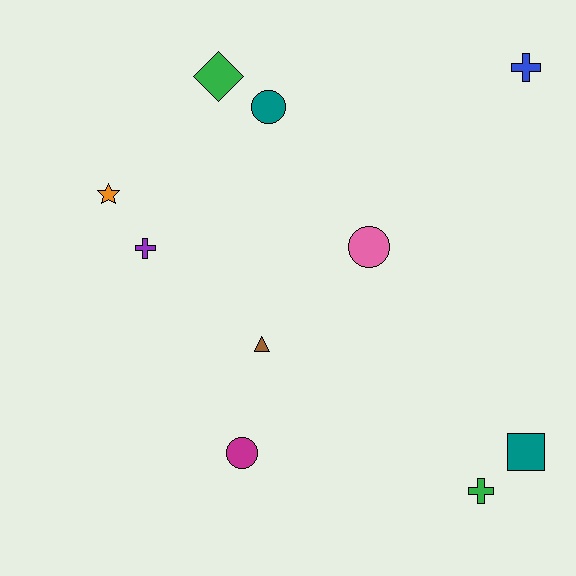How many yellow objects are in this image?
There are no yellow objects.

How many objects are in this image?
There are 10 objects.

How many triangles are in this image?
There is 1 triangle.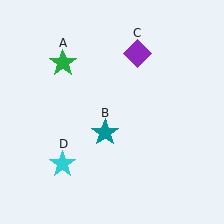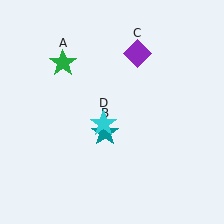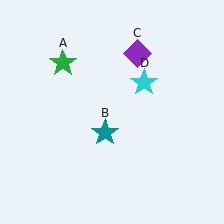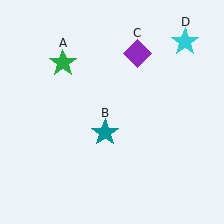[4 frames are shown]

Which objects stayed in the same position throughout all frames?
Green star (object A) and teal star (object B) and purple diamond (object C) remained stationary.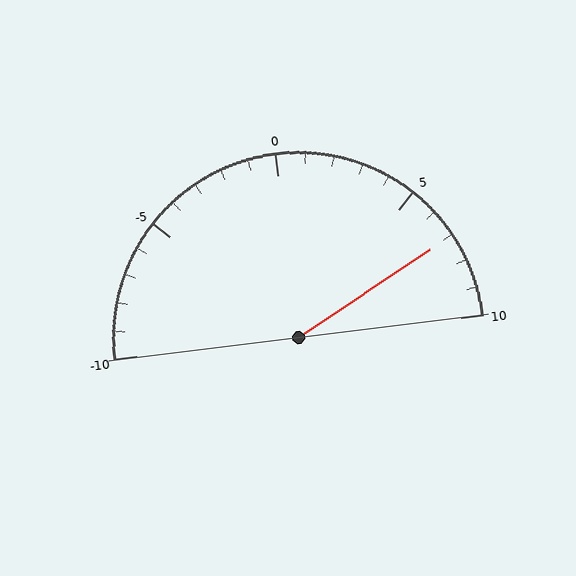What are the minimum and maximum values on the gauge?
The gauge ranges from -10 to 10.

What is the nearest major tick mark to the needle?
The nearest major tick mark is 5.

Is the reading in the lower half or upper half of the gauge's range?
The reading is in the upper half of the range (-10 to 10).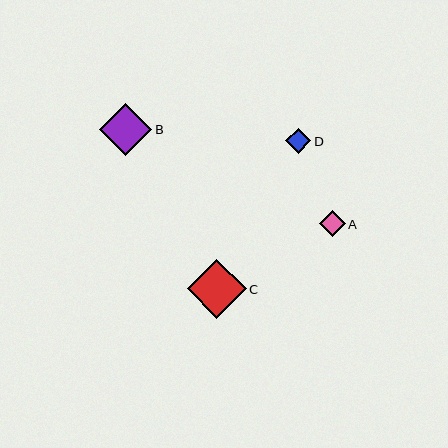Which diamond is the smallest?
Diamond D is the smallest with a size of approximately 25 pixels.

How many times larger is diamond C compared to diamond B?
Diamond C is approximately 1.1 times the size of diamond B.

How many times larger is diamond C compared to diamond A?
Diamond C is approximately 2.3 times the size of diamond A.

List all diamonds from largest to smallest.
From largest to smallest: C, B, A, D.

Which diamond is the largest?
Diamond C is the largest with a size of approximately 59 pixels.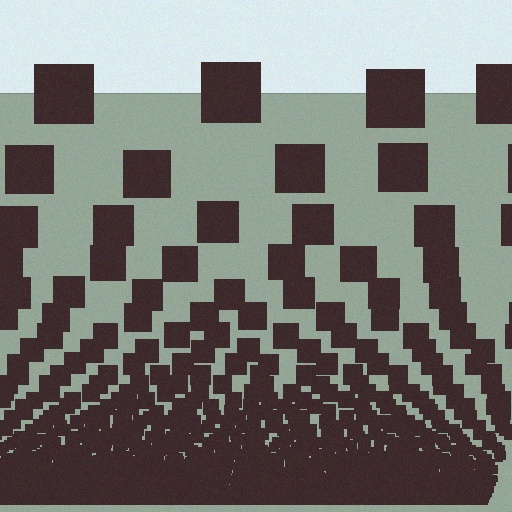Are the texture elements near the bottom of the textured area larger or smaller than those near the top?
Smaller. The gradient is inverted — elements near the bottom are smaller and denser.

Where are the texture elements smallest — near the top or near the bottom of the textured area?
Near the bottom.